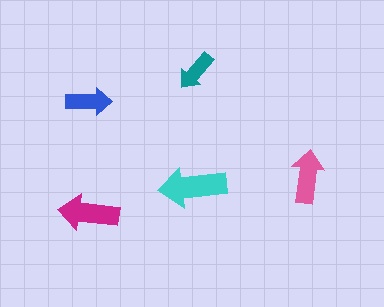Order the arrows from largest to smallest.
the cyan one, the magenta one, the pink one, the blue one, the teal one.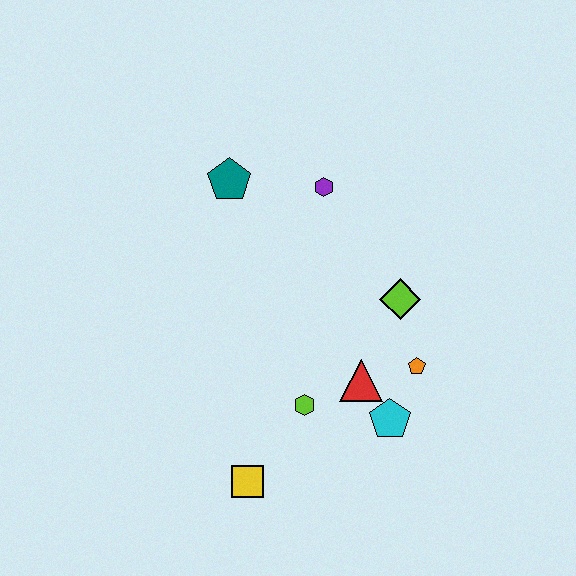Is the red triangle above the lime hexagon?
Yes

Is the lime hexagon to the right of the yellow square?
Yes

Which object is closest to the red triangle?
The cyan pentagon is closest to the red triangle.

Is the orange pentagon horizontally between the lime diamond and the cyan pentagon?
No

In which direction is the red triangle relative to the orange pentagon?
The red triangle is to the left of the orange pentagon.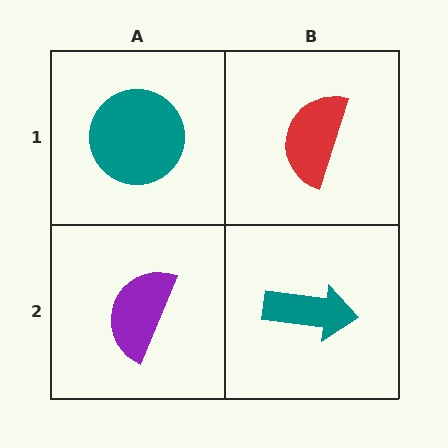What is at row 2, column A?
A purple semicircle.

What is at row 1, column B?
A red semicircle.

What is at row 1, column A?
A teal circle.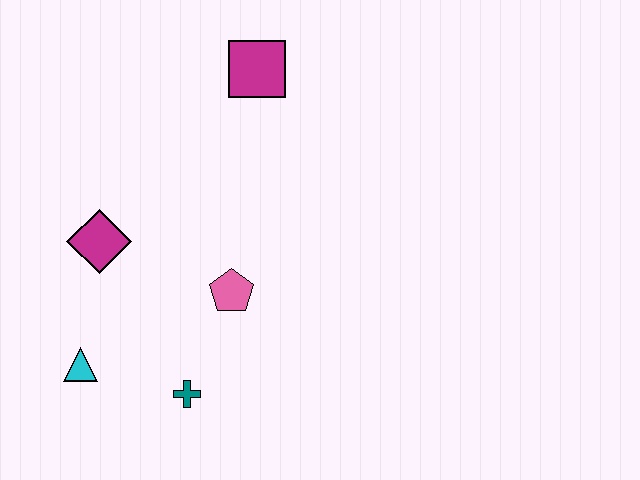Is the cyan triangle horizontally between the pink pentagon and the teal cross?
No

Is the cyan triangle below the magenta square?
Yes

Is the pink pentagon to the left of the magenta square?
Yes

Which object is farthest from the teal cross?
The magenta square is farthest from the teal cross.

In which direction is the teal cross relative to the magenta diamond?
The teal cross is below the magenta diamond.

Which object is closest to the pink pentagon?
The teal cross is closest to the pink pentagon.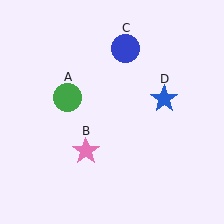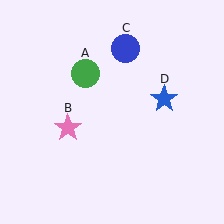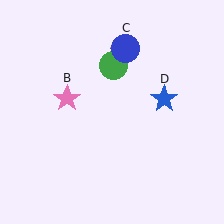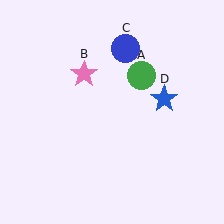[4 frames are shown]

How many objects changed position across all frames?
2 objects changed position: green circle (object A), pink star (object B).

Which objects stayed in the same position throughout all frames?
Blue circle (object C) and blue star (object D) remained stationary.